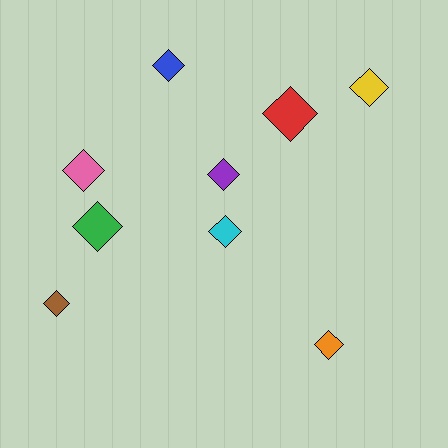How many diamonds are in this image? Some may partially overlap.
There are 9 diamonds.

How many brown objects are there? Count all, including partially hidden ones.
There is 1 brown object.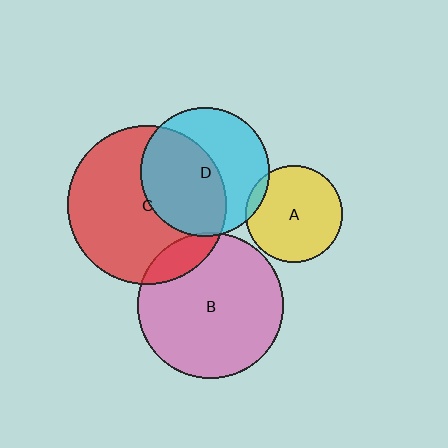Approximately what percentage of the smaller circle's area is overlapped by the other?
Approximately 5%.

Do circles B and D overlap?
Yes.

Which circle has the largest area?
Circle C (red).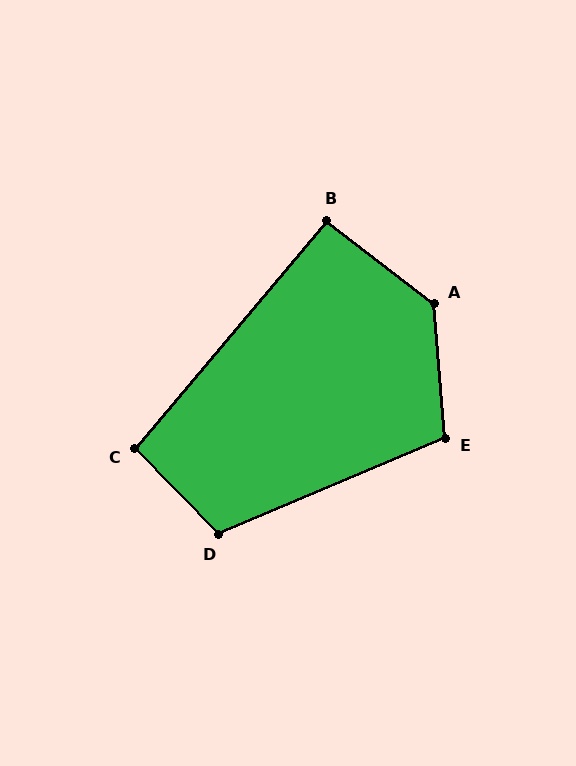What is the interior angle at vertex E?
Approximately 108 degrees (obtuse).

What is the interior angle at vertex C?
Approximately 96 degrees (obtuse).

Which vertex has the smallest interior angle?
B, at approximately 93 degrees.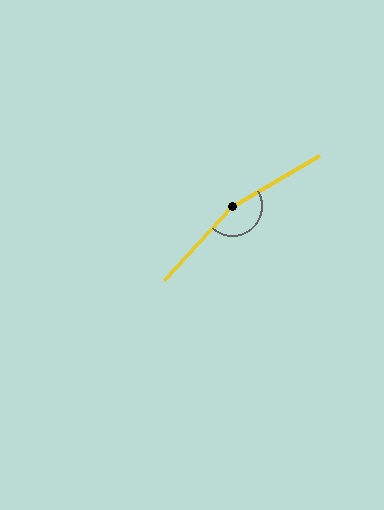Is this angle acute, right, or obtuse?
It is obtuse.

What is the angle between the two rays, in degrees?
Approximately 162 degrees.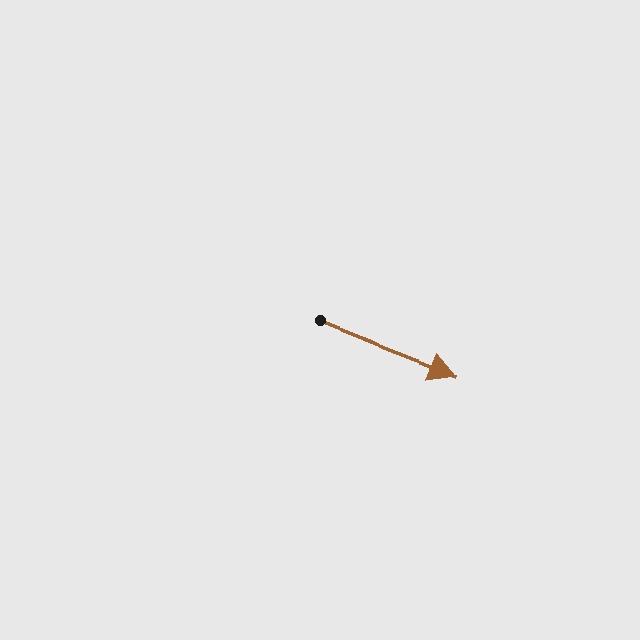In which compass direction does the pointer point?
East.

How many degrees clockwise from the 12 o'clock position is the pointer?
Approximately 112 degrees.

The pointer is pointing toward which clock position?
Roughly 4 o'clock.